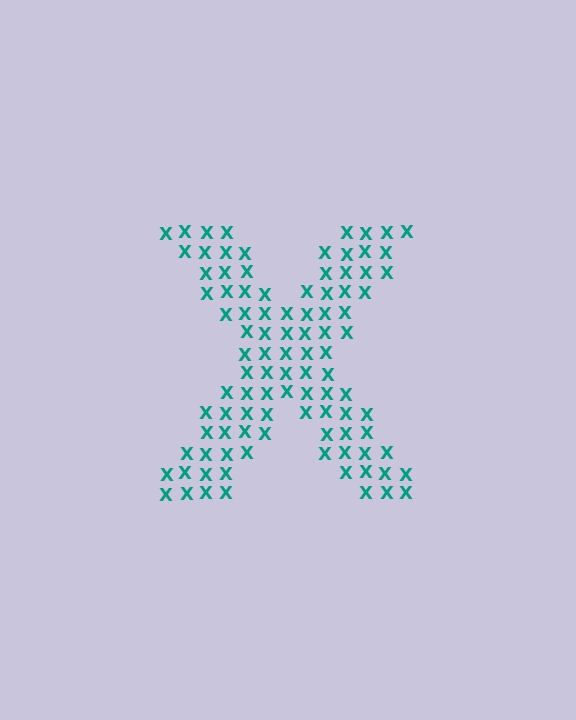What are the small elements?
The small elements are letter X's.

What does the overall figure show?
The overall figure shows the letter X.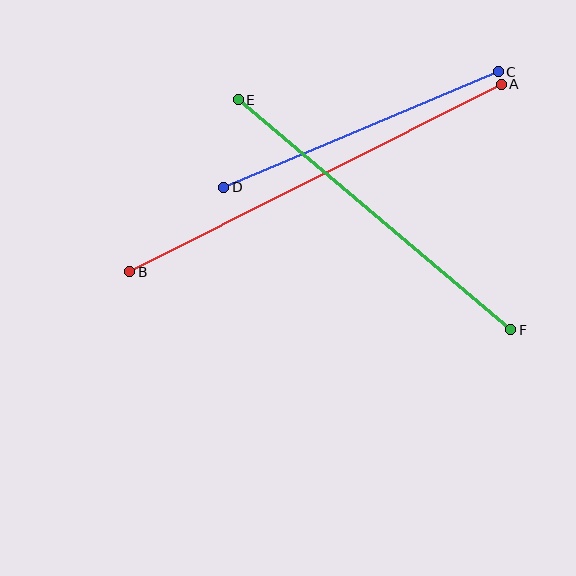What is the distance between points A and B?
The distance is approximately 416 pixels.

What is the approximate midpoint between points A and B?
The midpoint is at approximately (316, 178) pixels.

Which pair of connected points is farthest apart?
Points A and B are farthest apart.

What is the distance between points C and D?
The distance is approximately 298 pixels.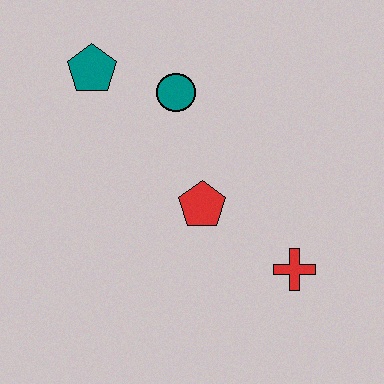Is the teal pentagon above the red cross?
Yes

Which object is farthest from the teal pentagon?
The red cross is farthest from the teal pentagon.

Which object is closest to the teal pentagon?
The teal circle is closest to the teal pentagon.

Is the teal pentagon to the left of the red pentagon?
Yes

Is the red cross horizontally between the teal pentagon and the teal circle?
No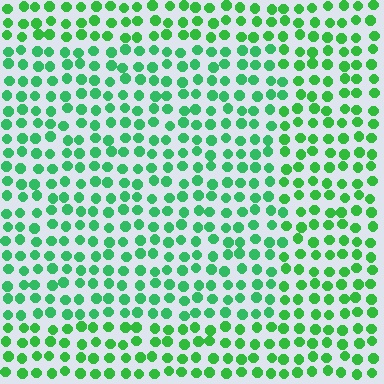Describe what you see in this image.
The image is filled with small green elements in a uniform arrangement. A rectangle-shaped region is visible where the elements are tinted to a slightly different hue, forming a subtle color boundary.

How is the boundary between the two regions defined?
The boundary is defined purely by a slight shift in hue (about 17 degrees). Spacing, size, and orientation are identical on both sides.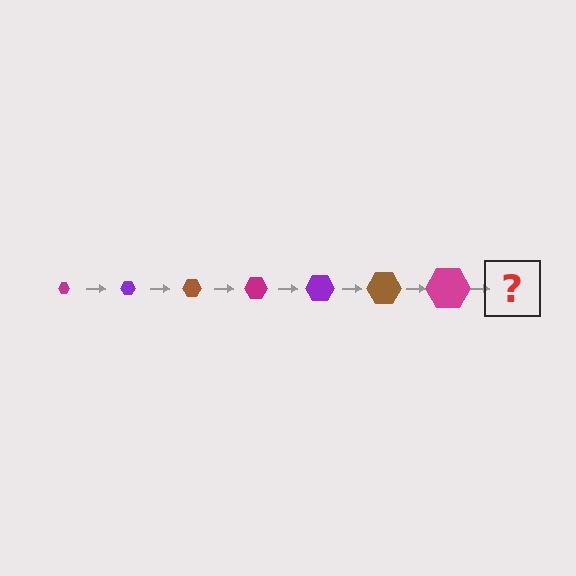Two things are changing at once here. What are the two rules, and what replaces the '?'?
The two rules are that the hexagon grows larger each step and the color cycles through magenta, purple, and brown. The '?' should be a purple hexagon, larger than the previous one.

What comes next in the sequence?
The next element should be a purple hexagon, larger than the previous one.